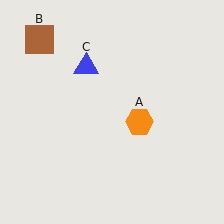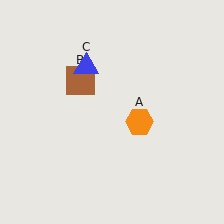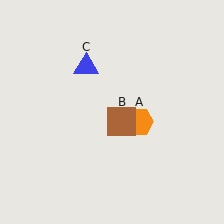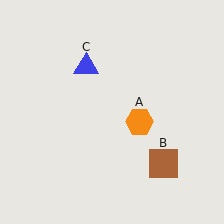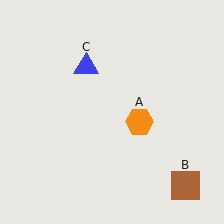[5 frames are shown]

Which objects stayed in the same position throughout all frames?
Orange hexagon (object A) and blue triangle (object C) remained stationary.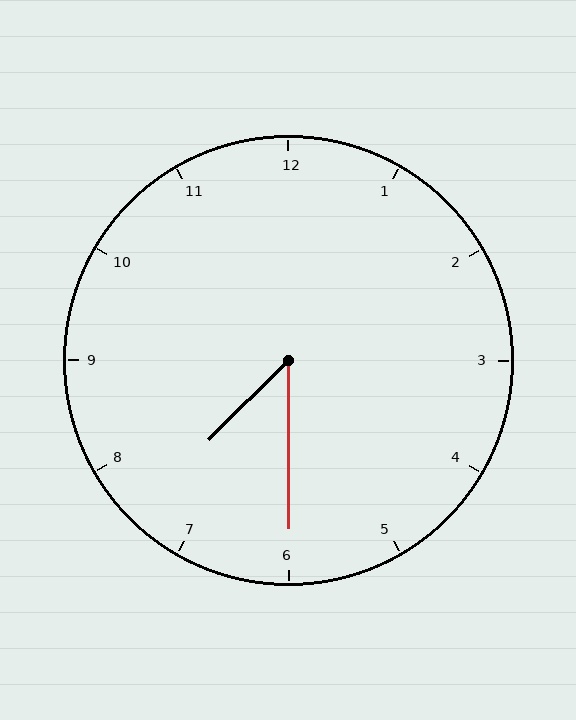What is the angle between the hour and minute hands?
Approximately 45 degrees.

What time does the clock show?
7:30.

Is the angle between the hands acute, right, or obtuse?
It is acute.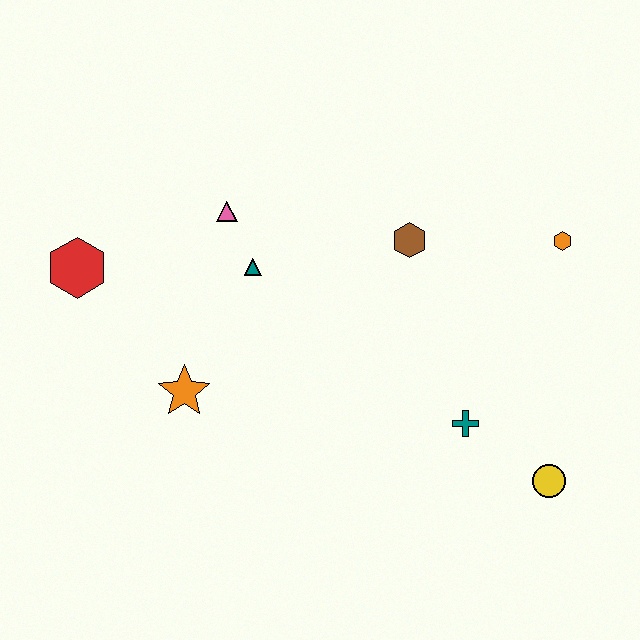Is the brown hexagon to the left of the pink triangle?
No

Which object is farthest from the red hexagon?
The yellow circle is farthest from the red hexagon.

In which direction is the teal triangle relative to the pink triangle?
The teal triangle is below the pink triangle.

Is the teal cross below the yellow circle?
No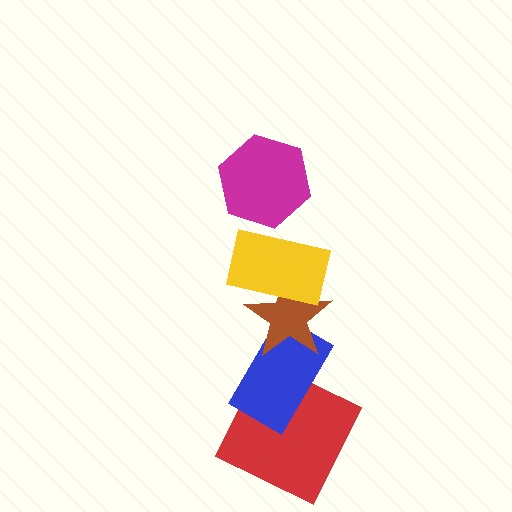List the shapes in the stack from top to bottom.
From top to bottom: the magenta hexagon, the yellow rectangle, the brown star, the blue rectangle, the red square.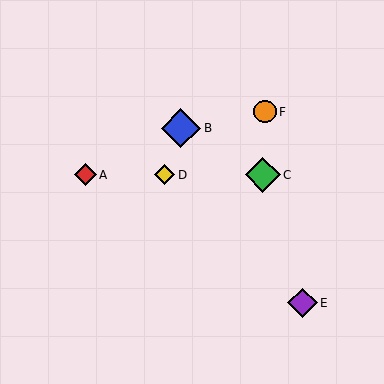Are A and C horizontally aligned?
Yes, both are at y≈175.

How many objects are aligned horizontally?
3 objects (A, C, D) are aligned horizontally.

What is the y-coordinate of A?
Object A is at y≈175.